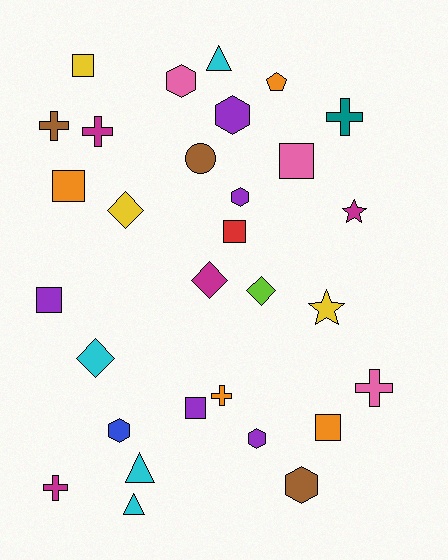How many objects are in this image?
There are 30 objects.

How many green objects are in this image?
There are no green objects.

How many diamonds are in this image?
There are 4 diamonds.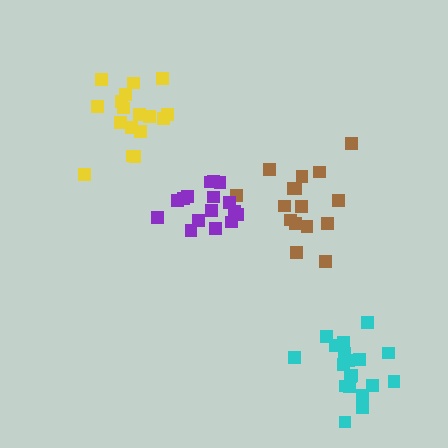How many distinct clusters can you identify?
There are 4 distinct clusters.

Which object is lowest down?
The cyan cluster is bottommost.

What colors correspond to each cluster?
The clusters are colored: cyan, brown, purple, yellow.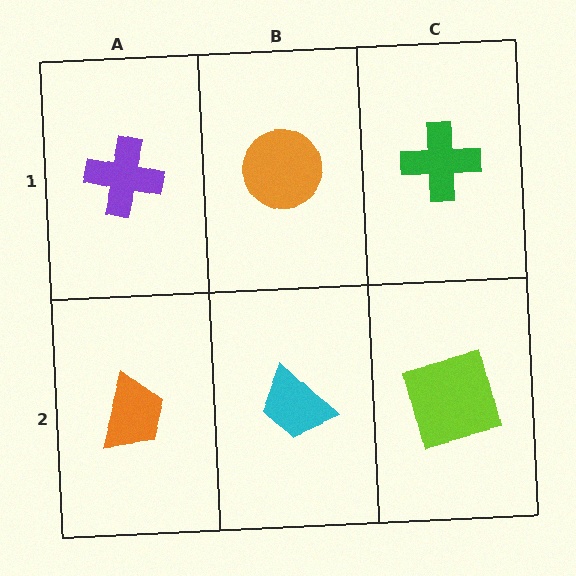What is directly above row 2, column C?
A green cross.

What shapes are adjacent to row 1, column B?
A cyan trapezoid (row 2, column B), a purple cross (row 1, column A), a green cross (row 1, column C).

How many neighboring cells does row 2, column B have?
3.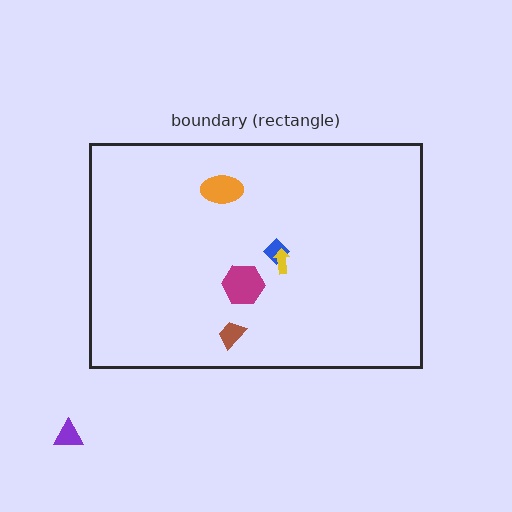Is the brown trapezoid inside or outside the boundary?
Inside.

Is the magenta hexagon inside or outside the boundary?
Inside.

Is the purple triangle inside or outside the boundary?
Outside.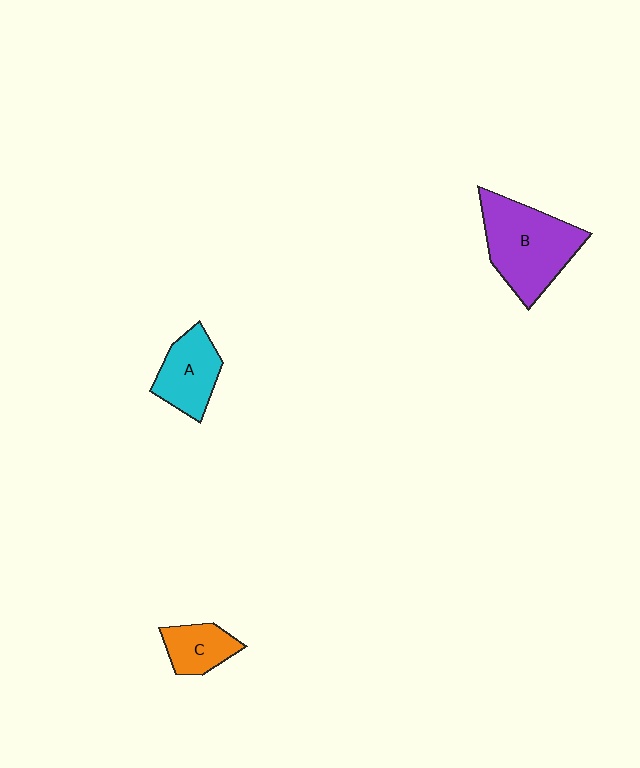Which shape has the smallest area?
Shape C (orange).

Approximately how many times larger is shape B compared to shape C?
Approximately 2.3 times.